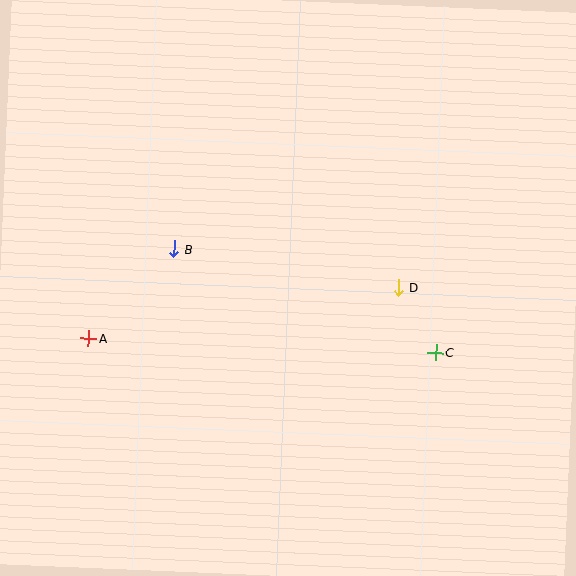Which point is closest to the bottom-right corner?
Point C is closest to the bottom-right corner.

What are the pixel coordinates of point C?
Point C is at (436, 352).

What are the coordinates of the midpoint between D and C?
The midpoint between D and C is at (417, 320).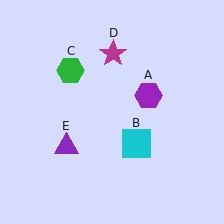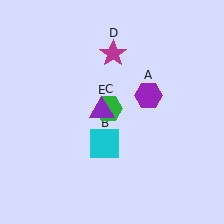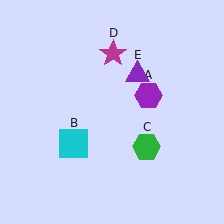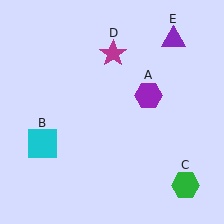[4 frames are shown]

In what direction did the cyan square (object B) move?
The cyan square (object B) moved left.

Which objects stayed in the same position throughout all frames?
Purple hexagon (object A) and magenta star (object D) remained stationary.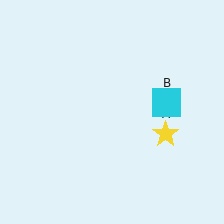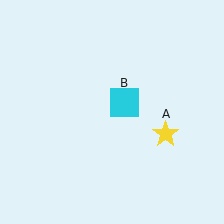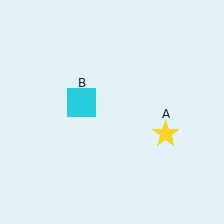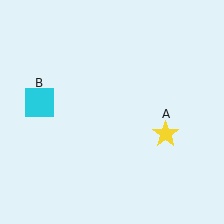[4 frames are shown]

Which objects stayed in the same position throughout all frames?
Yellow star (object A) remained stationary.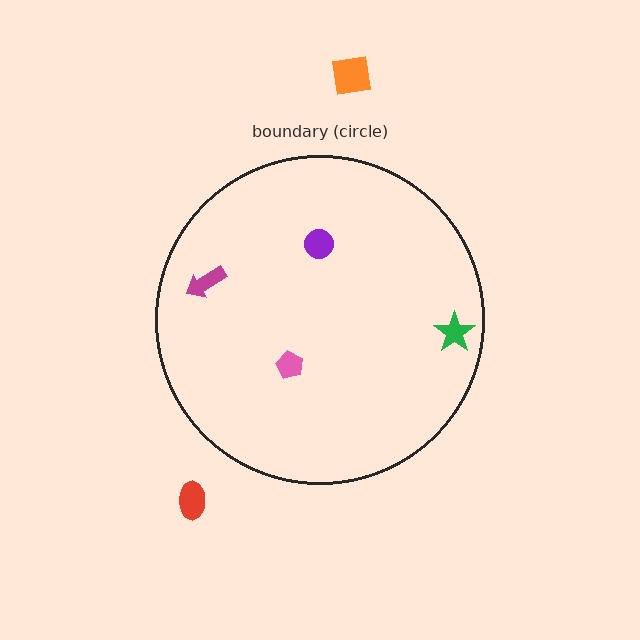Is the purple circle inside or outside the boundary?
Inside.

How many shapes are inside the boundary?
4 inside, 2 outside.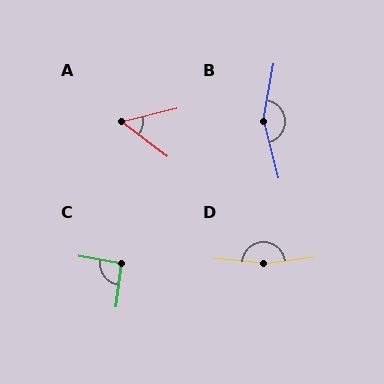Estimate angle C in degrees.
Approximately 92 degrees.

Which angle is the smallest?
A, at approximately 51 degrees.